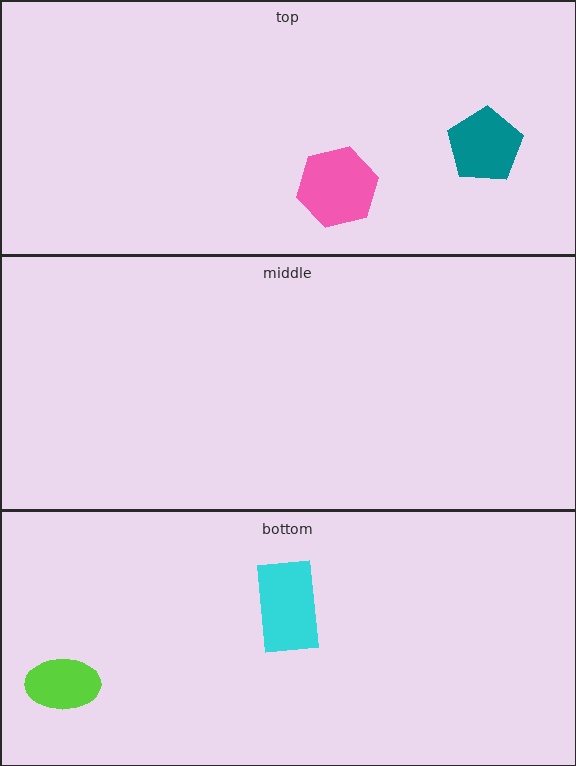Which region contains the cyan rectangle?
The bottom region.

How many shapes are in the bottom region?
2.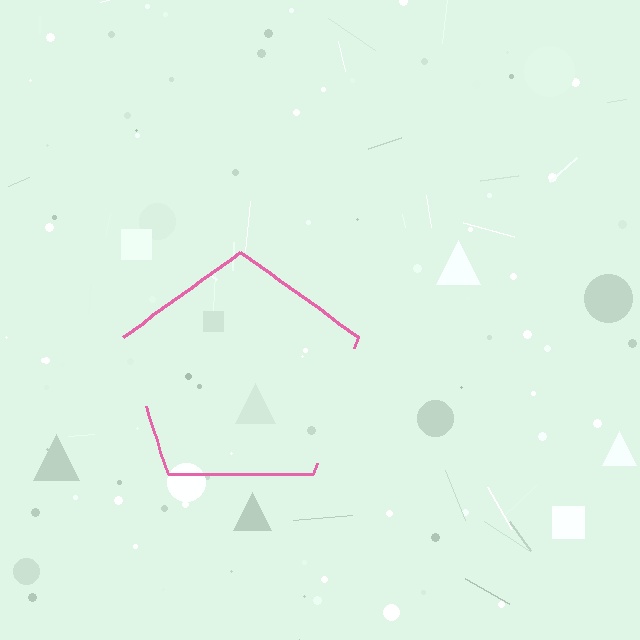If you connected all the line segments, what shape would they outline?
They would outline a pentagon.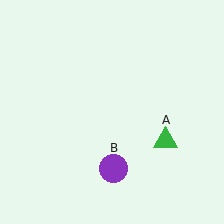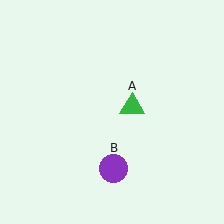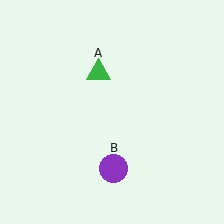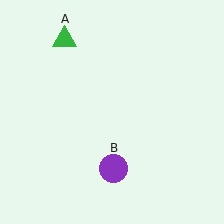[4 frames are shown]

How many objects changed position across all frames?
1 object changed position: green triangle (object A).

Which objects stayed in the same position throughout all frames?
Purple circle (object B) remained stationary.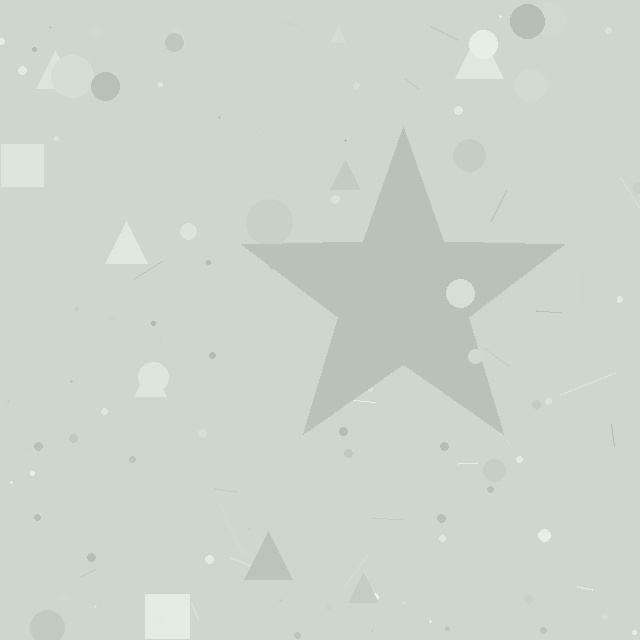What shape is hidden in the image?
A star is hidden in the image.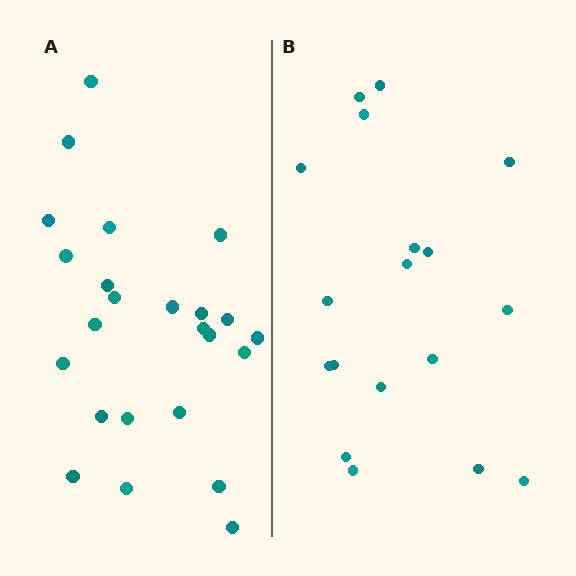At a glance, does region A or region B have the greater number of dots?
Region A (the left region) has more dots.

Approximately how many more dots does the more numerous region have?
Region A has about 6 more dots than region B.